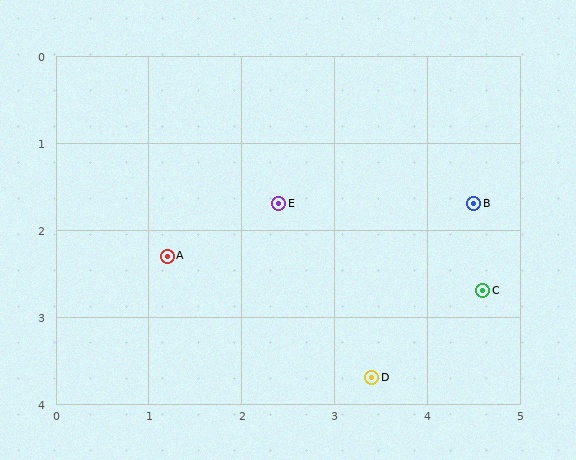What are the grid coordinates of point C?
Point C is at approximately (4.6, 2.7).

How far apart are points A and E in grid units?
Points A and E are about 1.3 grid units apart.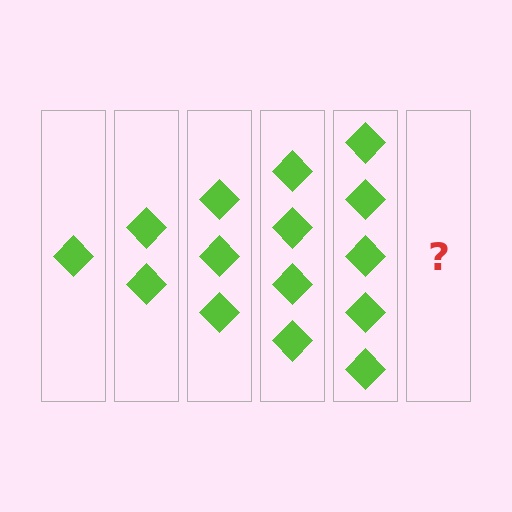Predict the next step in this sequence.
The next step is 6 diamonds.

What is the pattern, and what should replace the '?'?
The pattern is that each step adds one more diamond. The '?' should be 6 diamonds.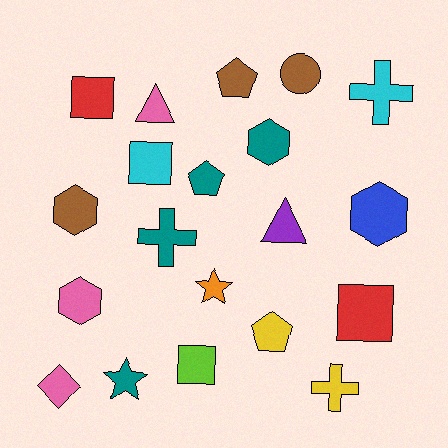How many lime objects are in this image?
There is 1 lime object.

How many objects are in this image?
There are 20 objects.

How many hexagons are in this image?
There are 4 hexagons.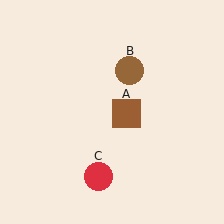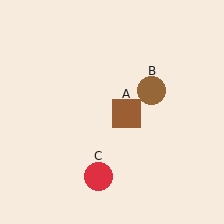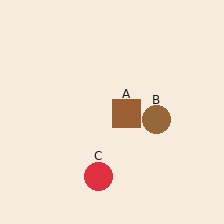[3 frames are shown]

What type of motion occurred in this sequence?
The brown circle (object B) rotated clockwise around the center of the scene.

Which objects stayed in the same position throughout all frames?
Brown square (object A) and red circle (object C) remained stationary.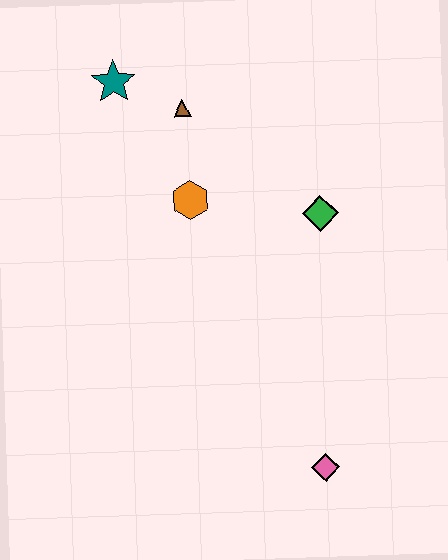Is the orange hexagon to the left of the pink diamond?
Yes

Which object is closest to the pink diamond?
The green diamond is closest to the pink diamond.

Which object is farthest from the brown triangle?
The pink diamond is farthest from the brown triangle.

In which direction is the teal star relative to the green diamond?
The teal star is to the left of the green diamond.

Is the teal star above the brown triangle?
Yes